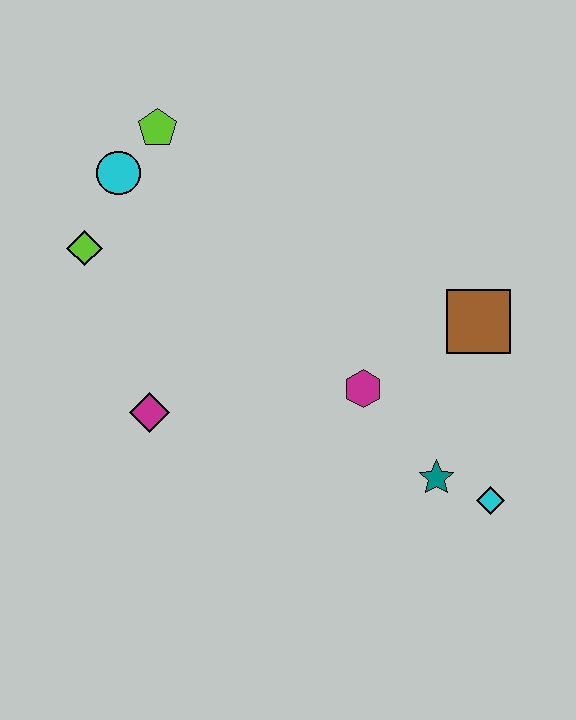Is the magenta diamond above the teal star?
Yes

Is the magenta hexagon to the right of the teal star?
No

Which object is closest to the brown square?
The magenta hexagon is closest to the brown square.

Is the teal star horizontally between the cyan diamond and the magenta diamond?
Yes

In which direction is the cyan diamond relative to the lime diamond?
The cyan diamond is to the right of the lime diamond.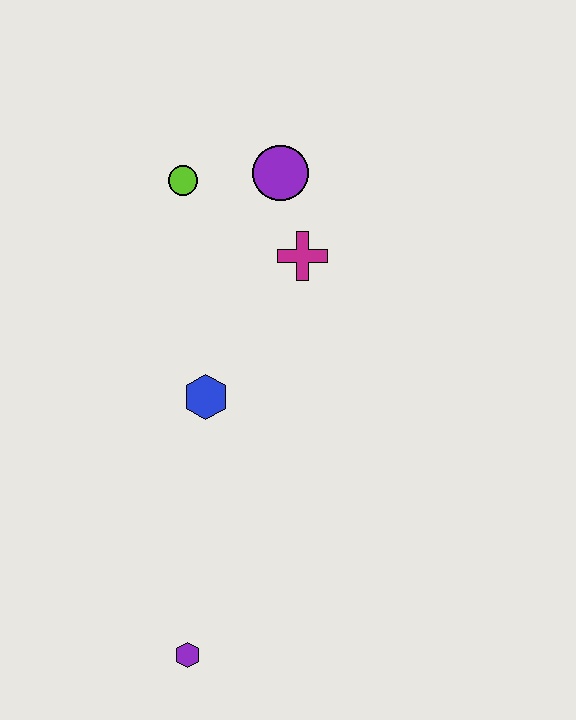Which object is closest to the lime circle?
The purple circle is closest to the lime circle.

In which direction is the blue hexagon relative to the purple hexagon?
The blue hexagon is above the purple hexagon.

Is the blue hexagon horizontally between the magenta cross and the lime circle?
Yes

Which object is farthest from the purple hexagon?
The purple circle is farthest from the purple hexagon.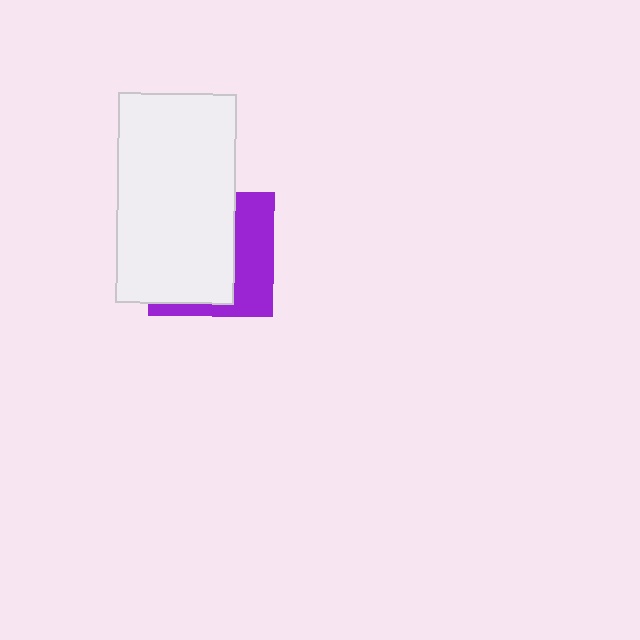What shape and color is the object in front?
The object in front is a white rectangle.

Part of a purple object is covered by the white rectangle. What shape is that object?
It is a square.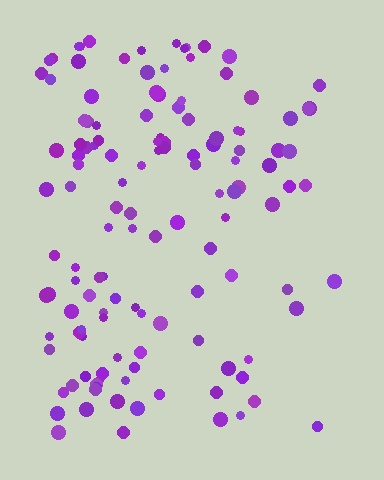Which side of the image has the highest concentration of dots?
The left.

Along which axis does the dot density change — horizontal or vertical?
Horizontal.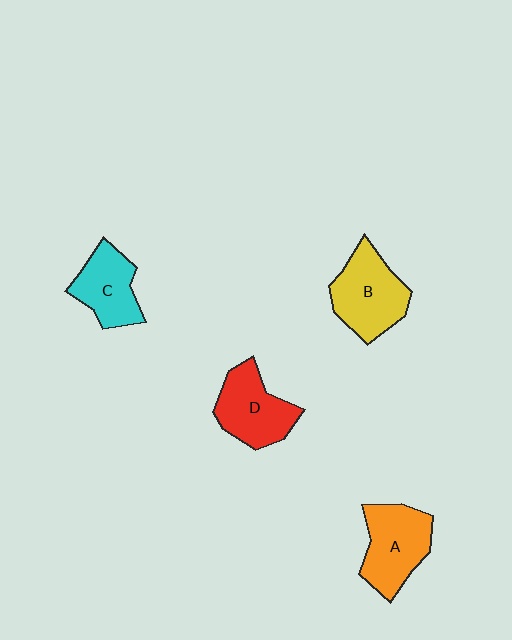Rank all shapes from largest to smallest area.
From largest to smallest: B (yellow), A (orange), D (red), C (cyan).